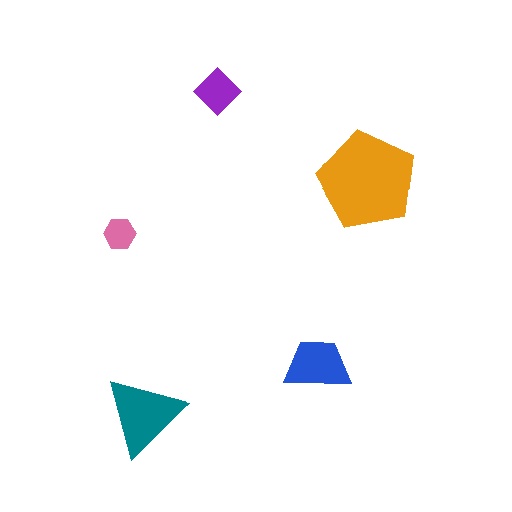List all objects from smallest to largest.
The pink hexagon, the purple diamond, the blue trapezoid, the teal triangle, the orange pentagon.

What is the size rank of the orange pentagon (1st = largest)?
1st.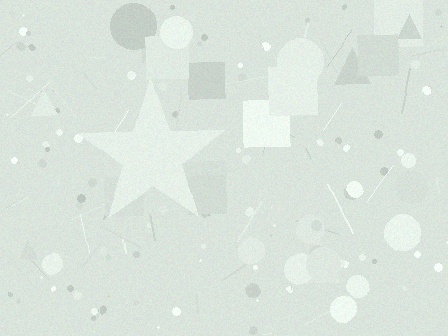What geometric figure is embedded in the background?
A star is embedded in the background.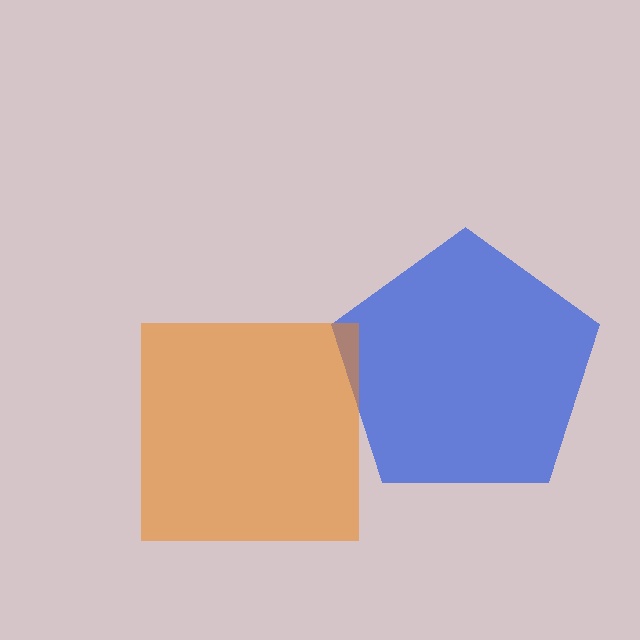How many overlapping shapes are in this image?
There are 2 overlapping shapes in the image.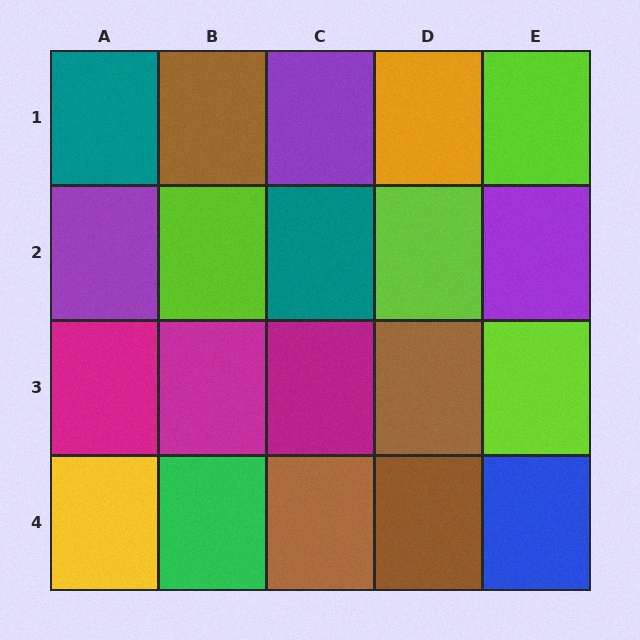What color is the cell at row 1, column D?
Orange.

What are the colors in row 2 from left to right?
Purple, lime, teal, lime, purple.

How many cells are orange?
1 cell is orange.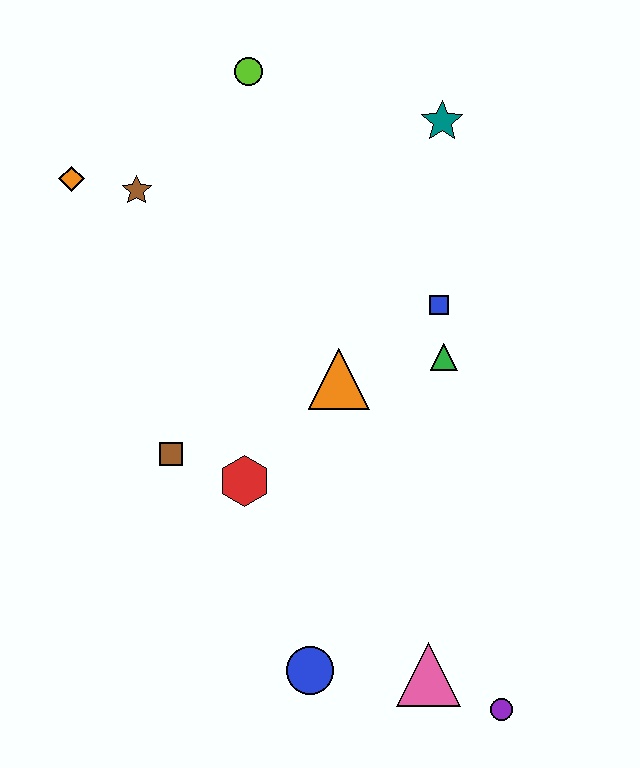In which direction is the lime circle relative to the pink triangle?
The lime circle is above the pink triangle.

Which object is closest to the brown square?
The red hexagon is closest to the brown square.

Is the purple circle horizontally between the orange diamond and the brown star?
No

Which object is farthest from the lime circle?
The purple circle is farthest from the lime circle.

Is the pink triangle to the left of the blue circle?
No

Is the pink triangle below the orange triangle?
Yes